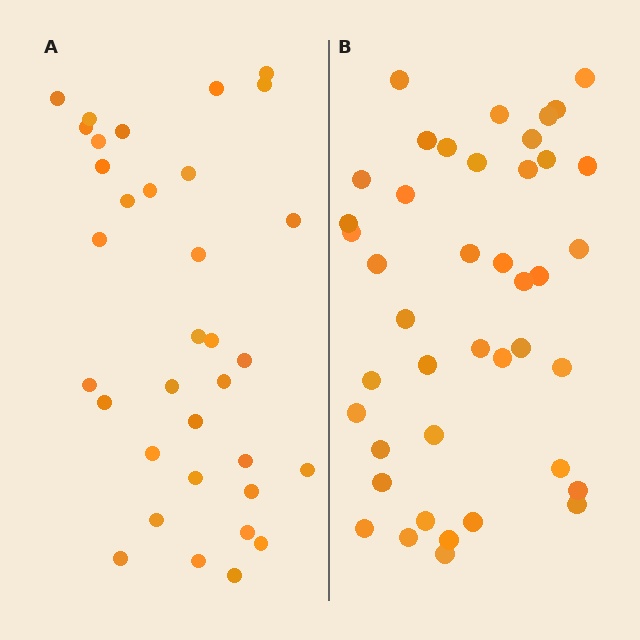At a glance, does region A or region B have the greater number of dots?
Region B (the right region) has more dots.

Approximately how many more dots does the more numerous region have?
Region B has roughly 8 or so more dots than region A.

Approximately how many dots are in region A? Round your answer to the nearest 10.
About 30 dots. (The exact count is 34, which rounds to 30.)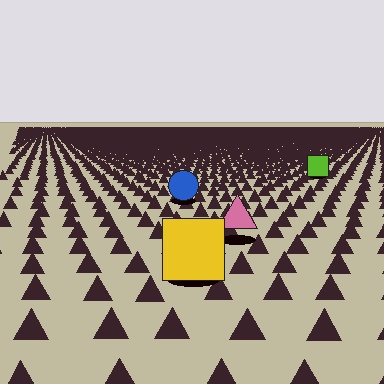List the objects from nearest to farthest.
From nearest to farthest: the yellow square, the pink triangle, the blue circle, the lime square.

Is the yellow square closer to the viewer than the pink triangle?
Yes. The yellow square is closer — you can tell from the texture gradient: the ground texture is coarser near it.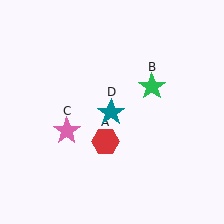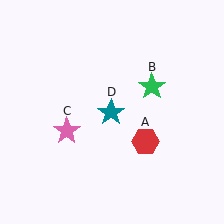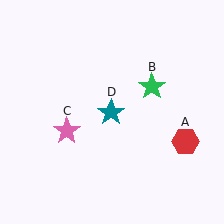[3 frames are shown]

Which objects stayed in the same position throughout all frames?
Green star (object B) and pink star (object C) and teal star (object D) remained stationary.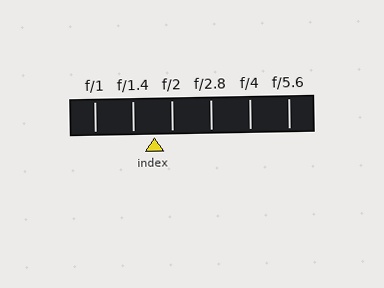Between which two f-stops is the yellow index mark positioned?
The index mark is between f/1.4 and f/2.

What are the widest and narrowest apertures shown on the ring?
The widest aperture shown is f/1 and the narrowest is f/5.6.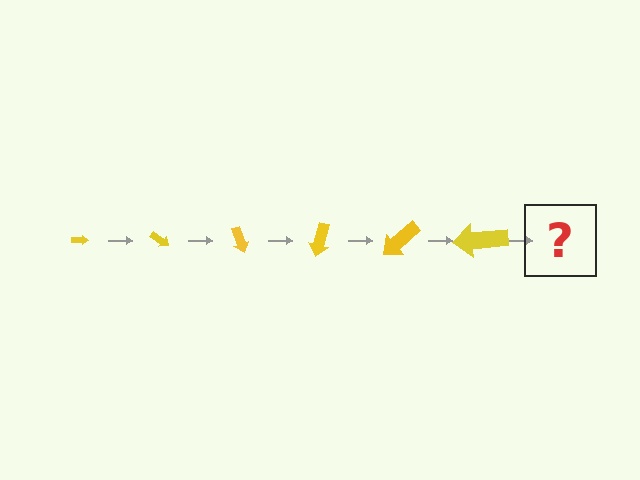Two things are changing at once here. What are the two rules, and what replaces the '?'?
The two rules are that the arrow grows larger each step and it rotates 35 degrees each step. The '?' should be an arrow, larger than the previous one and rotated 210 degrees from the start.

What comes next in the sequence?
The next element should be an arrow, larger than the previous one and rotated 210 degrees from the start.